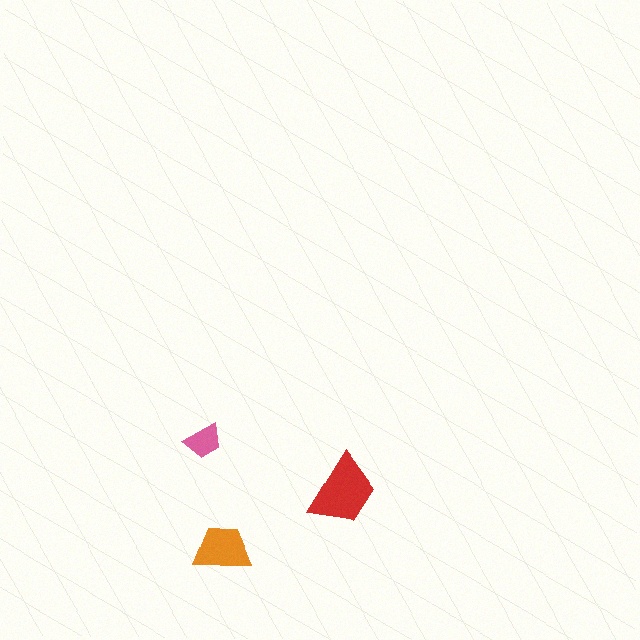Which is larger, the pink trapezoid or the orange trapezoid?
The orange one.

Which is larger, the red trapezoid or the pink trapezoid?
The red one.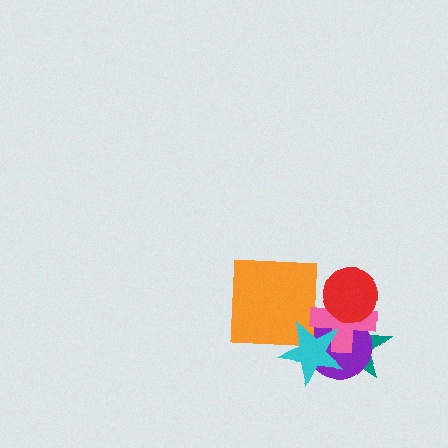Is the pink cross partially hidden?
Yes, it is partially covered by another shape.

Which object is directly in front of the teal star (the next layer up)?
The purple circle is directly in front of the teal star.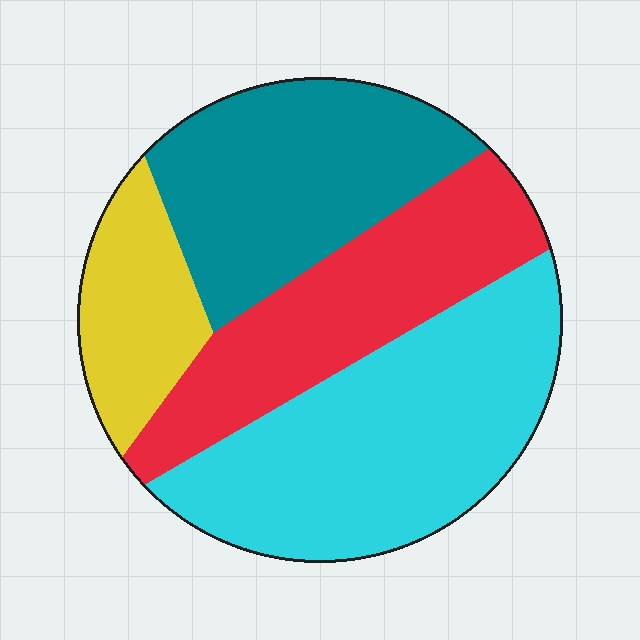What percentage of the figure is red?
Red covers 25% of the figure.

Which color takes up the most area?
Cyan, at roughly 35%.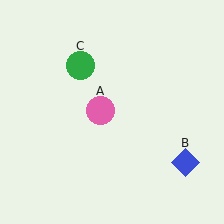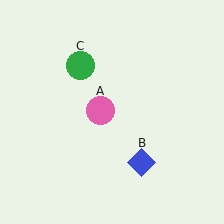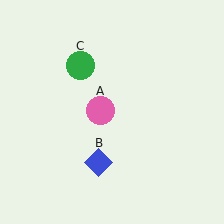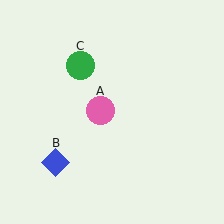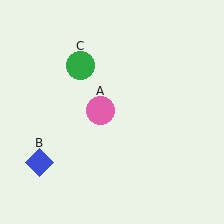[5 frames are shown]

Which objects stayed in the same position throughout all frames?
Pink circle (object A) and green circle (object C) remained stationary.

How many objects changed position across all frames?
1 object changed position: blue diamond (object B).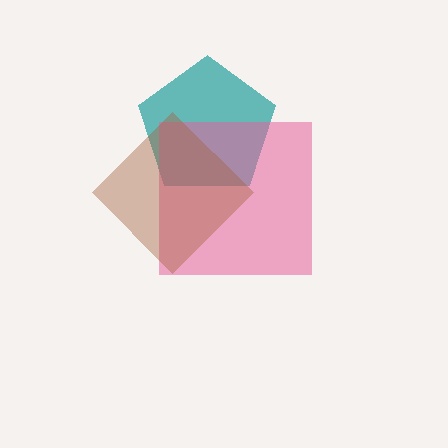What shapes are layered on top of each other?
The layered shapes are: a teal pentagon, a pink square, a brown diamond.